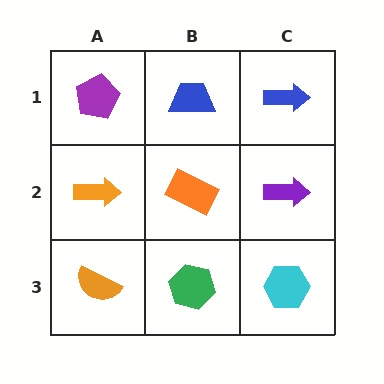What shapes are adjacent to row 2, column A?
A purple pentagon (row 1, column A), an orange semicircle (row 3, column A), an orange rectangle (row 2, column B).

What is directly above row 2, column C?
A blue arrow.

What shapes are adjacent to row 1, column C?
A purple arrow (row 2, column C), a blue trapezoid (row 1, column B).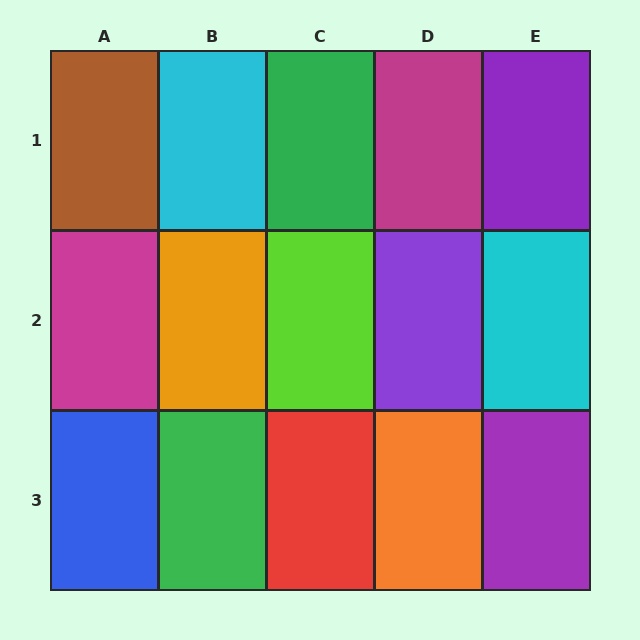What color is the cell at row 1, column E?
Purple.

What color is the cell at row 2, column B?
Orange.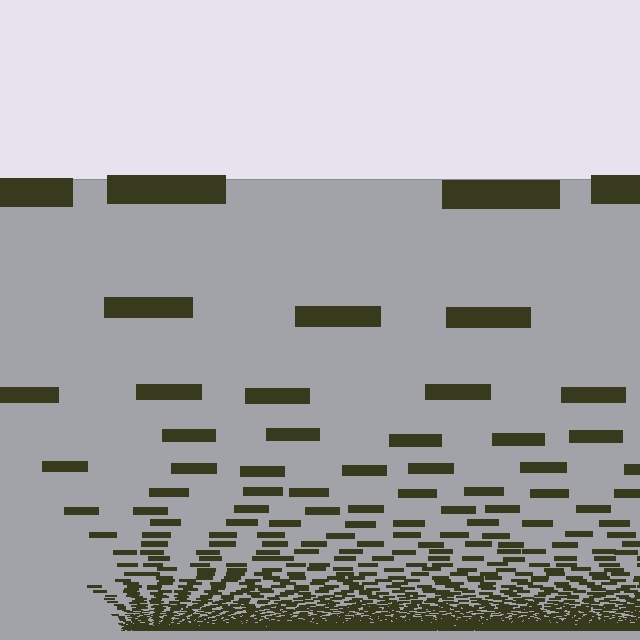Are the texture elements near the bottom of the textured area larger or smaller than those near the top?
Smaller. The gradient is inverted — elements near the bottom are smaller and denser.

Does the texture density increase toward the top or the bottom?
Density increases toward the bottom.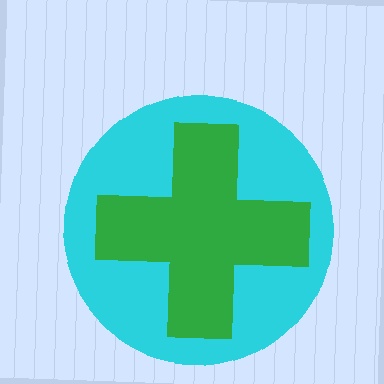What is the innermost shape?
The green cross.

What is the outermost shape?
The cyan circle.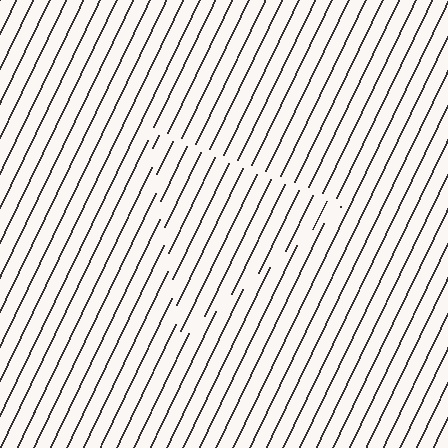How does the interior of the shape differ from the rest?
The interior of the shape contains the same grating, shifted by half a period — the contour is defined by the phase discontinuity where line-ends from the inner and outer gratings abut.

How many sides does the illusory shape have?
3 sides — the line-ends trace a triangle.